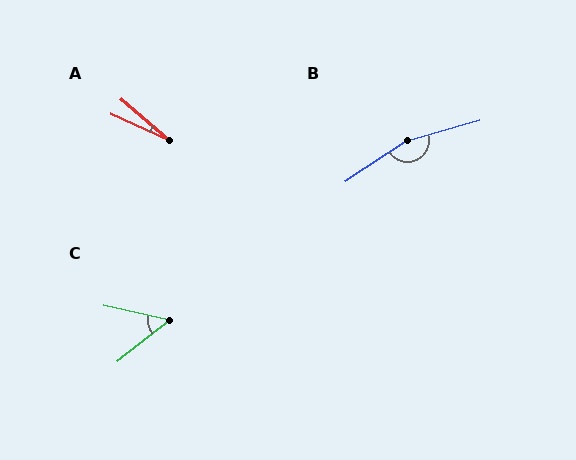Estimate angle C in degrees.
Approximately 50 degrees.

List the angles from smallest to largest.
A (16°), C (50°), B (162°).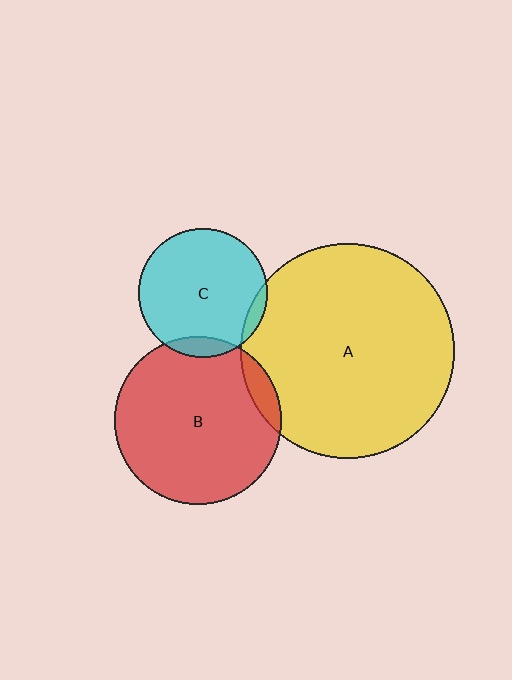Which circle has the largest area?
Circle A (yellow).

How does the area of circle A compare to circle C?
Approximately 2.7 times.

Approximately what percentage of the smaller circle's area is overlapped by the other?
Approximately 10%.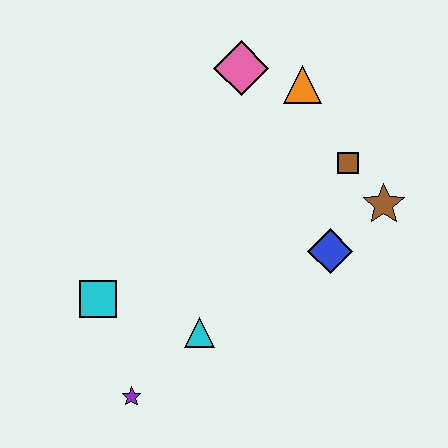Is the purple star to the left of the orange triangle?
Yes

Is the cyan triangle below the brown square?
Yes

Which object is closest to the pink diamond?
The orange triangle is closest to the pink diamond.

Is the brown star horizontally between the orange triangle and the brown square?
No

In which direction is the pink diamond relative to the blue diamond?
The pink diamond is above the blue diamond.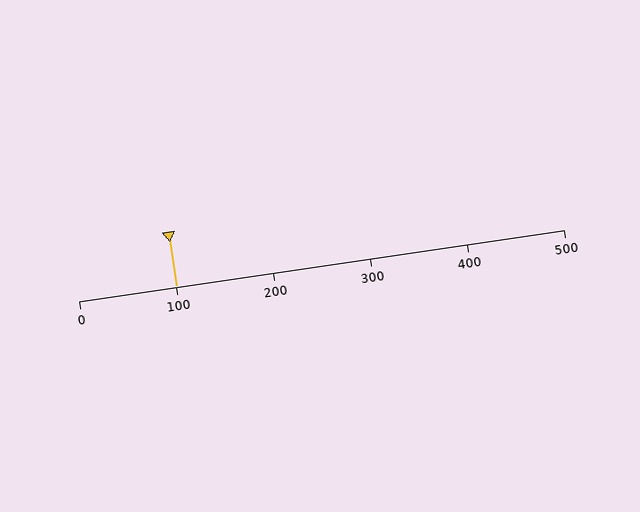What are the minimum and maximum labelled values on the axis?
The axis runs from 0 to 500.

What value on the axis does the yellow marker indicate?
The marker indicates approximately 100.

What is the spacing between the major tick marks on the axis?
The major ticks are spaced 100 apart.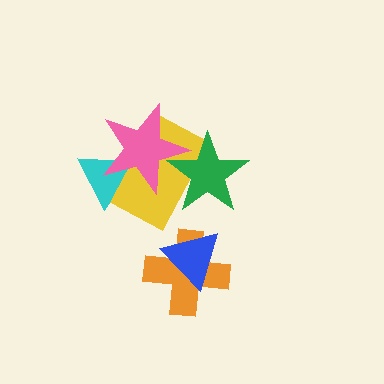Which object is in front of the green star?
The pink star is in front of the green star.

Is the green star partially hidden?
Yes, it is partially covered by another shape.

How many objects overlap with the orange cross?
1 object overlaps with the orange cross.